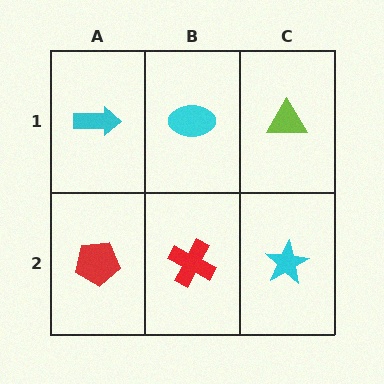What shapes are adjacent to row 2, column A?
A cyan arrow (row 1, column A), a red cross (row 2, column B).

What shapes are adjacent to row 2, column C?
A lime triangle (row 1, column C), a red cross (row 2, column B).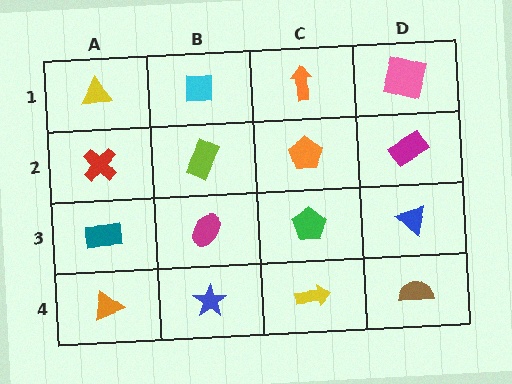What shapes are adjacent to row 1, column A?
A red cross (row 2, column A), a cyan square (row 1, column B).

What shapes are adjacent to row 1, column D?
A magenta rectangle (row 2, column D), an orange arrow (row 1, column C).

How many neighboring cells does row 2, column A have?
3.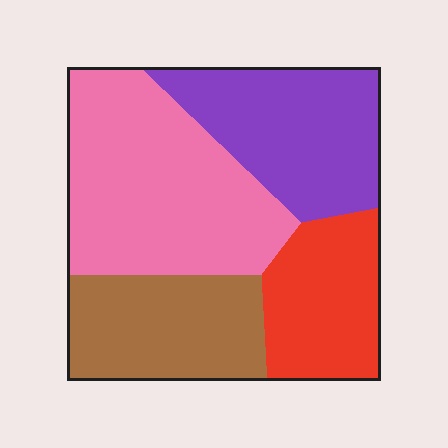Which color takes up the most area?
Pink, at roughly 35%.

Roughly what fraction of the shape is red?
Red takes up between a sixth and a third of the shape.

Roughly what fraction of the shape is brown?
Brown takes up about one fifth (1/5) of the shape.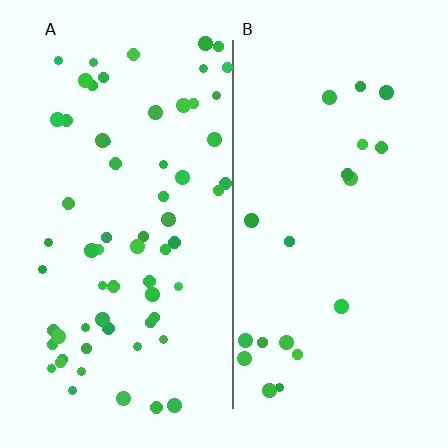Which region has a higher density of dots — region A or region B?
A (the left).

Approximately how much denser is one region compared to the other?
Approximately 3.2× — region A over region B.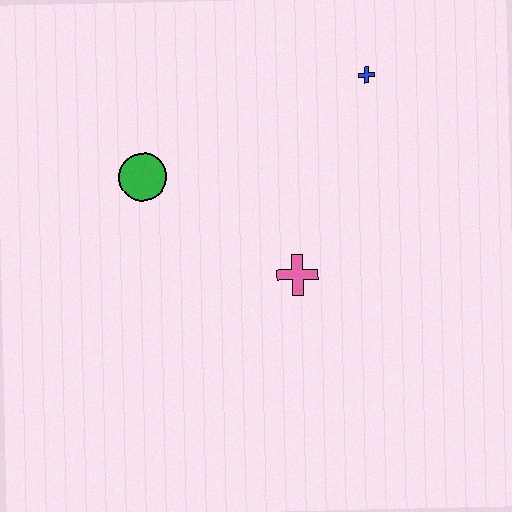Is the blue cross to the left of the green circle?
No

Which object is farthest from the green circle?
The blue cross is farthest from the green circle.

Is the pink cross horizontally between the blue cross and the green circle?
Yes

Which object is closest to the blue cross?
The pink cross is closest to the blue cross.